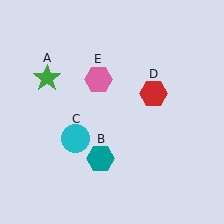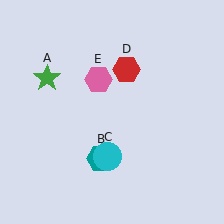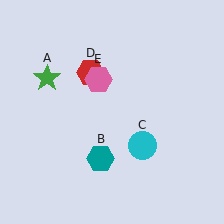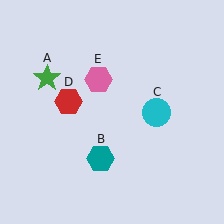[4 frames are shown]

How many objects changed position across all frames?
2 objects changed position: cyan circle (object C), red hexagon (object D).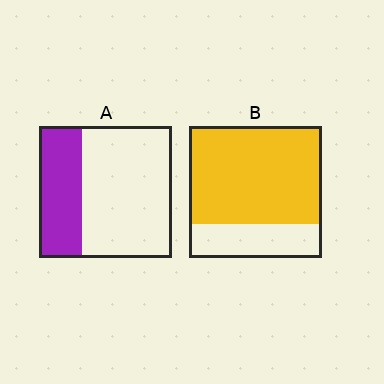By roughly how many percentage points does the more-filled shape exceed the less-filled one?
By roughly 40 percentage points (B over A).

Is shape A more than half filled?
No.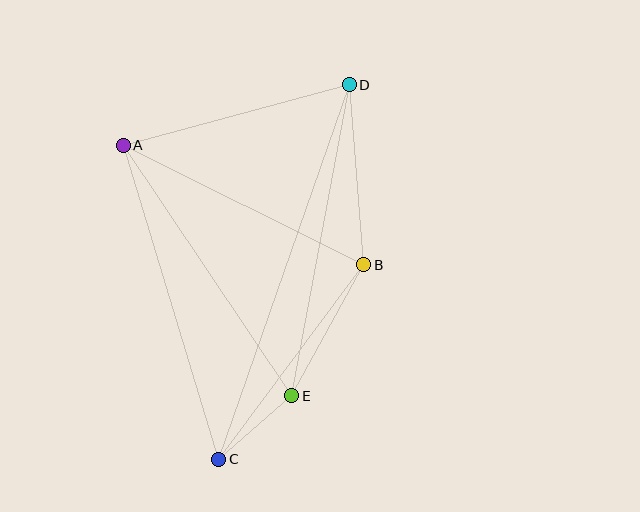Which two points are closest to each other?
Points C and E are closest to each other.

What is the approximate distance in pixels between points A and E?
The distance between A and E is approximately 302 pixels.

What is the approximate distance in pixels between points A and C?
The distance between A and C is approximately 328 pixels.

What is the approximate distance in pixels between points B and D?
The distance between B and D is approximately 181 pixels.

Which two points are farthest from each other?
Points C and D are farthest from each other.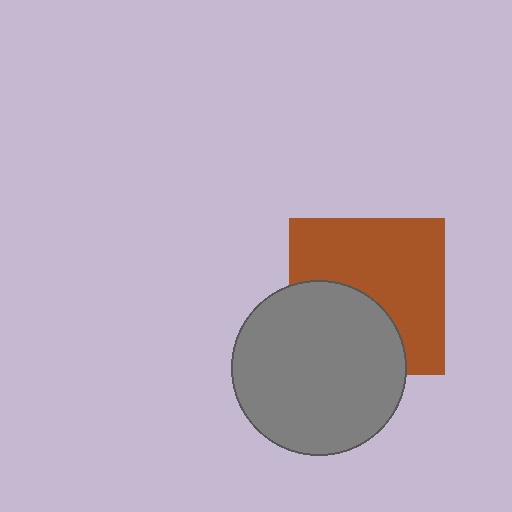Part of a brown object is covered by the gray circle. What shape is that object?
It is a square.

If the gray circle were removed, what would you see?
You would see the complete brown square.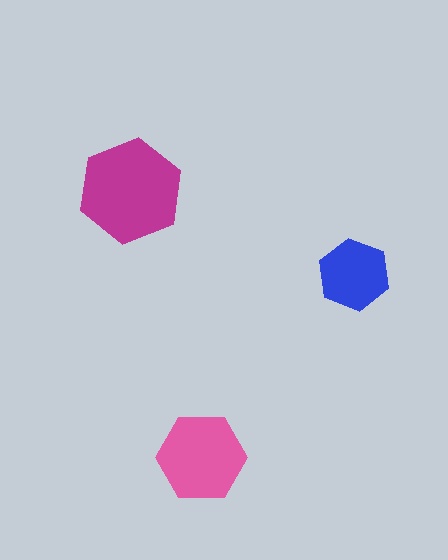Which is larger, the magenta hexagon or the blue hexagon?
The magenta one.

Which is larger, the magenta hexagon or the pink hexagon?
The magenta one.